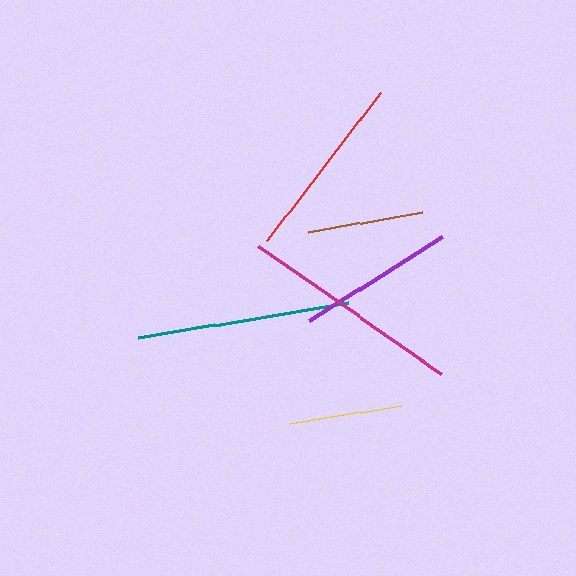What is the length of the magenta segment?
The magenta segment is approximately 224 pixels long.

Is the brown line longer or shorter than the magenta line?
The magenta line is longer than the brown line.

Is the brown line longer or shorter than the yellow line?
The brown line is longer than the yellow line.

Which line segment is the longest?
The magenta line is the longest at approximately 224 pixels.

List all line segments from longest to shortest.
From longest to shortest: magenta, teal, red, purple, brown, yellow.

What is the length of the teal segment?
The teal segment is approximately 212 pixels long.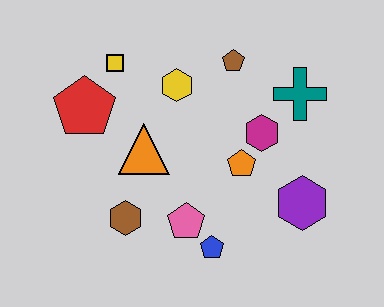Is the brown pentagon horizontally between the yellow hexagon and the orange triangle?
No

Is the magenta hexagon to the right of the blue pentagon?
Yes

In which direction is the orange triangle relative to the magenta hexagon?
The orange triangle is to the left of the magenta hexagon.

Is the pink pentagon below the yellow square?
Yes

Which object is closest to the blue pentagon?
The pink pentagon is closest to the blue pentagon.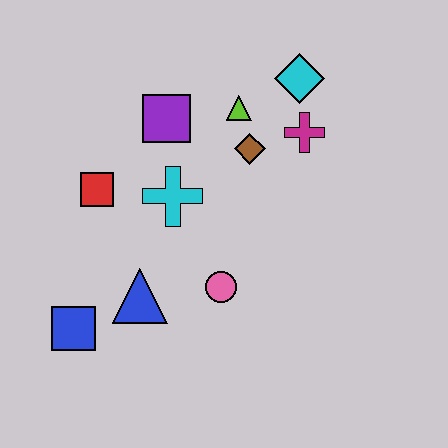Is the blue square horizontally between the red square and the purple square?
No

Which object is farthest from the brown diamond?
The blue square is farthest from the brown diamond.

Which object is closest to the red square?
The cyan cross is closest to the red square.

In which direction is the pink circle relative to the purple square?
The pink circle is below the purple square.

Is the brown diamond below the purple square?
Yes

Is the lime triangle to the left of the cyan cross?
No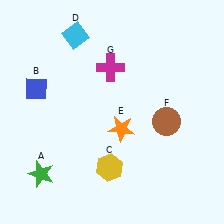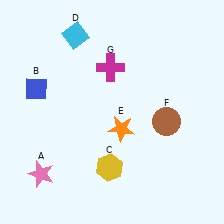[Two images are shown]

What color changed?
The star (A) changed from green in Image 1 to pink in Image 2.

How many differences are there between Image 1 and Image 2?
There is 1 difference between the two images.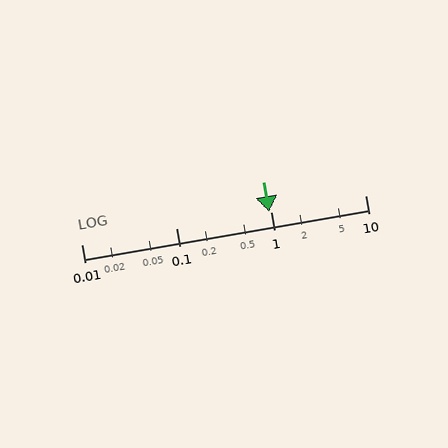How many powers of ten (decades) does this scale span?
The scale spans 3 decades, from 0.01 to 10.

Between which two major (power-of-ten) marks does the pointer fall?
The pointer is between 0.1 and 1.